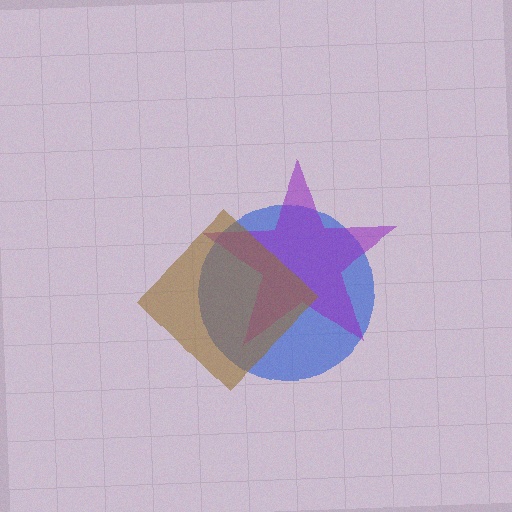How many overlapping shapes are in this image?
There are 3 overlapping shapes in the image.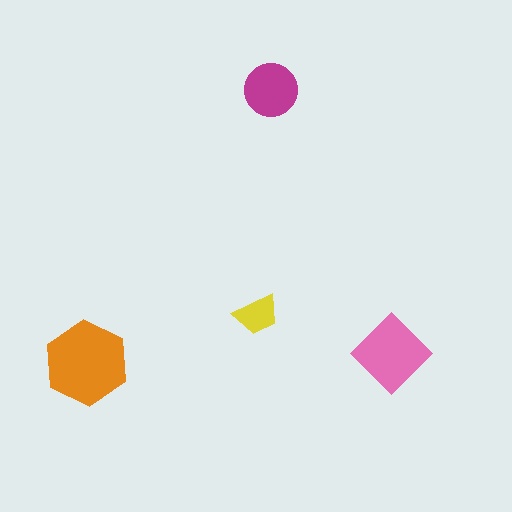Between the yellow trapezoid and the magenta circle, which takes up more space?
The magenta circle.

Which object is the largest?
The orange hexagon.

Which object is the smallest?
The yellow trapezoid.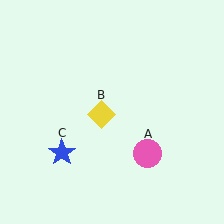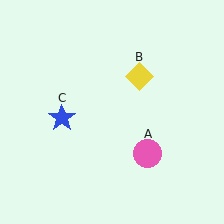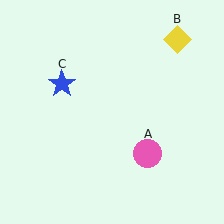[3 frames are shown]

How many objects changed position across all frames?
2 objects changed position: yellow diamond (object B), blue star (object C).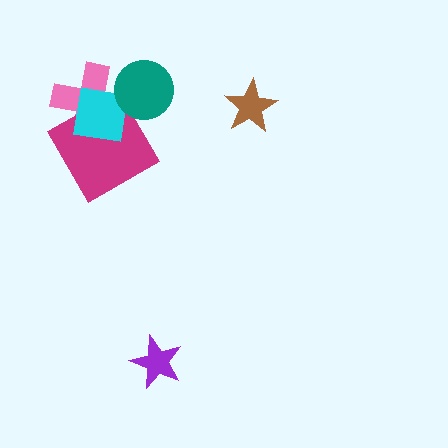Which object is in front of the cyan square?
The teal circle is in front of the cyan square.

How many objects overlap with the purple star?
0 objects overlap with the purple star.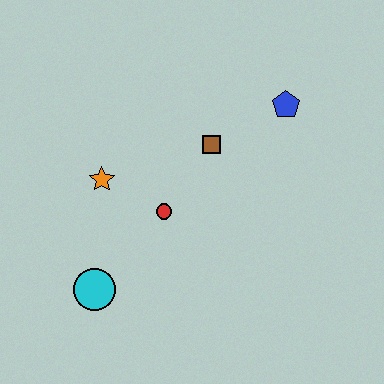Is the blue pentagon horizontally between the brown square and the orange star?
No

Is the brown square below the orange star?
No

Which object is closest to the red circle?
The orange star is closest to the red circle.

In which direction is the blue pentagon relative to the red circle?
The blue pentagon is to the right of the red circle.